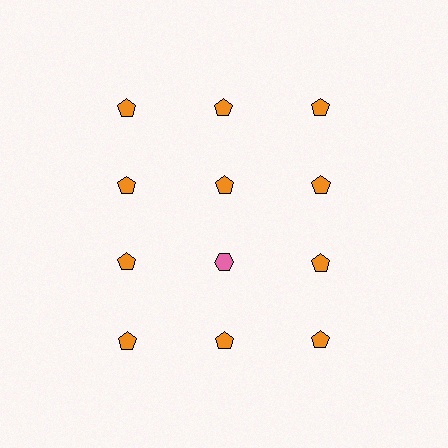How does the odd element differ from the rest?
It differs in both color (pink instead of orange) and shape (hexagon instead of pentagon).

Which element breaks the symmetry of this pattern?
The pink hexagon in the third row, second from left column breaks the symmetry. All other shapes are orange pentagons.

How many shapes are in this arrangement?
There are 12 shapes arranged in a grid pattern.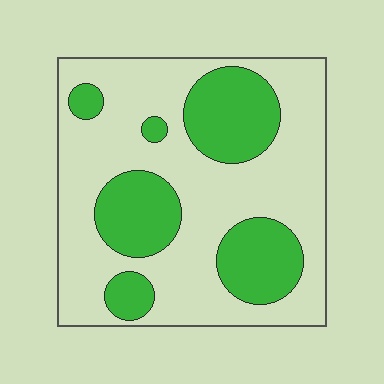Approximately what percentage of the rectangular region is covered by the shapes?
Approximately 30%.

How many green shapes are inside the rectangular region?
6.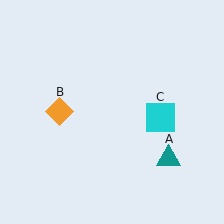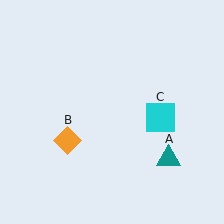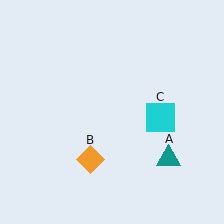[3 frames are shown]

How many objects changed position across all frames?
1 object changed position: orange diamond (object B).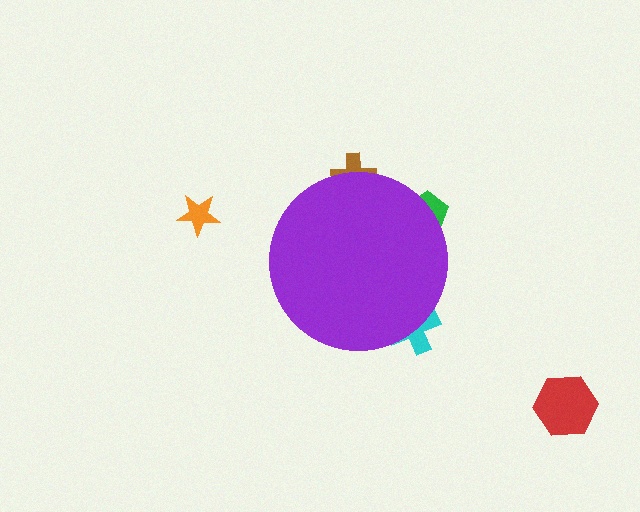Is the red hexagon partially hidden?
No, the red hexagon is fully visible.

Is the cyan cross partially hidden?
Yes, the cyan cross is partially hidden behind the purple circle.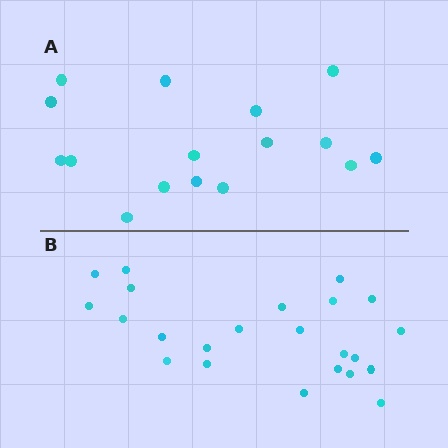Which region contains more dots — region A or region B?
Region B (the bottom region) has more dots.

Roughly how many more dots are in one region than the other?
Region B has roughly 8 or so more dots than region A.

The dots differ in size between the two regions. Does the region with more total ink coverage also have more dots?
No. Region A has more total ink coverage because its dots are larger, but region B actually contains more individual dots. Total area can be misleading — the number of items is what matters here.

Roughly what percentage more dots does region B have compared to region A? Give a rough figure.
About 45% more.